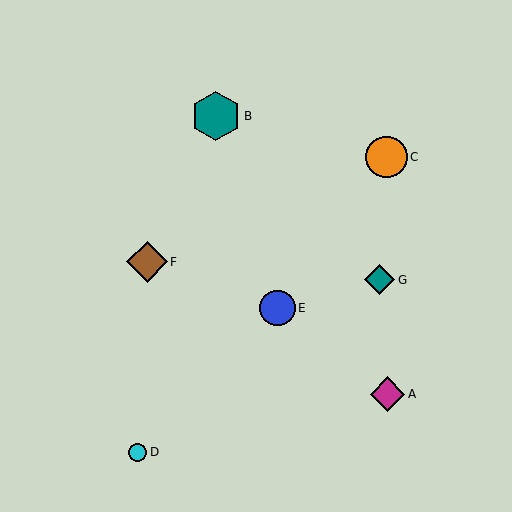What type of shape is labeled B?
Shape B is a teal hexagon.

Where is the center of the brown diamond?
The center of the brown diamond is at (147, 262).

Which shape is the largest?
The teal hexagon (labeled B) is the largest.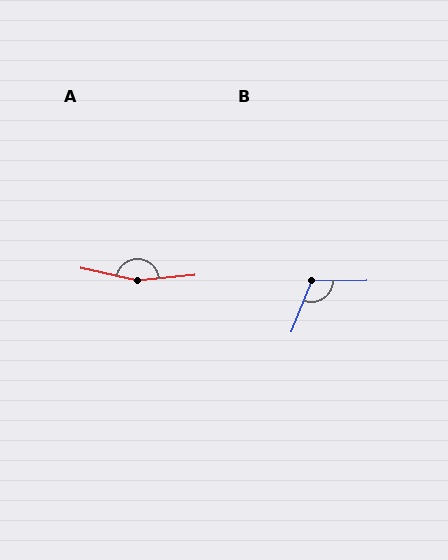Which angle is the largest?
A, at approximately 163 degrees.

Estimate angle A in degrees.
Approximately 163 degrees.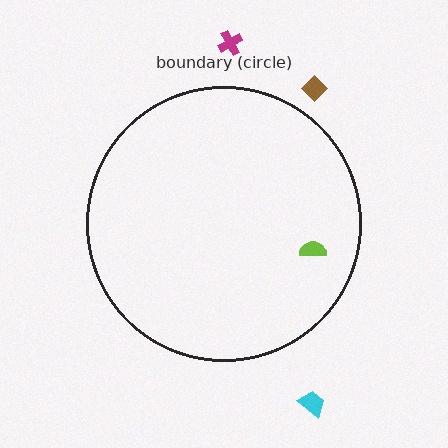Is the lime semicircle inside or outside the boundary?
Inside.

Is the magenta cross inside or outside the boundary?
Outside.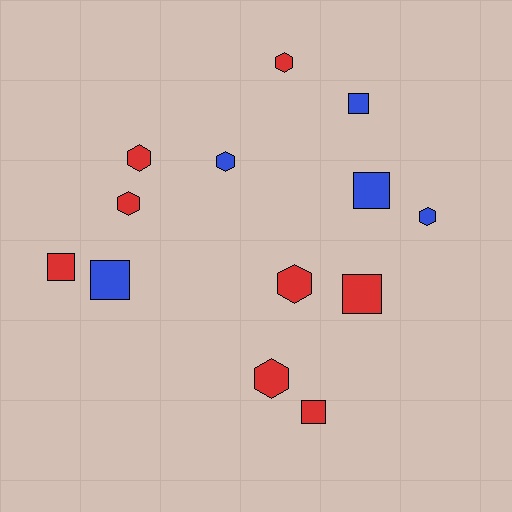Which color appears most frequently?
Red, with 8 objects.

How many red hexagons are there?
There are 5 red hexagons.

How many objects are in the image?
There are 13 objects.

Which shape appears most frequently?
Hexagon, with 7 objects.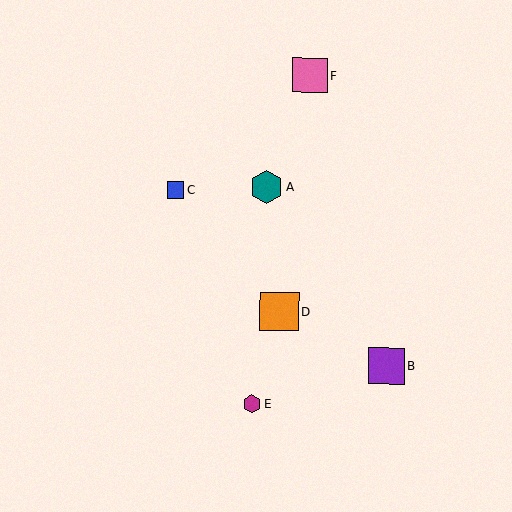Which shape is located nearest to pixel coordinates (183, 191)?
The blue square (labeled C) at (175, 190) is nearest to that location.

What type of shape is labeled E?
Shape E is a magenta hexagon.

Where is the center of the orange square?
The center of the orange square is at (279, 312).